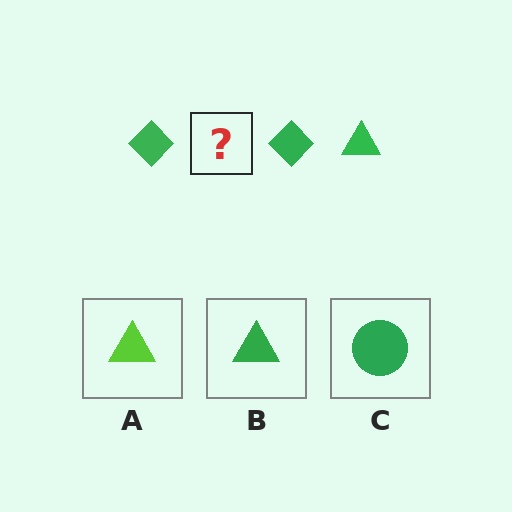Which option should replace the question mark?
Option B.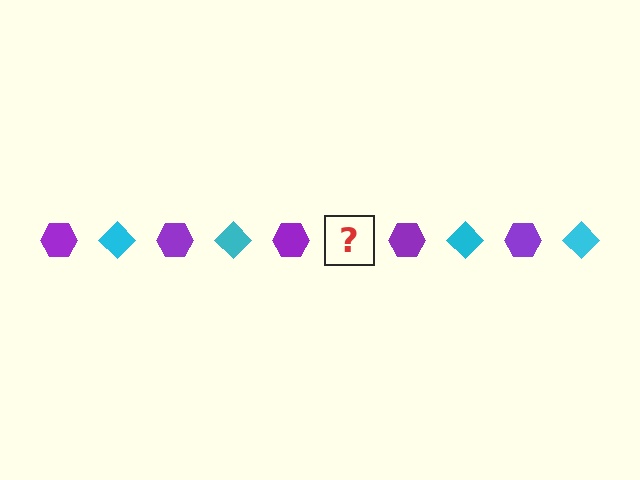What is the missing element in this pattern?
The missing element is a cyan diamond.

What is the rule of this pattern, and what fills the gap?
The rule is that the pattern alternates between purple hexagon and cyan diamond. The gap should be filled with a cyan diamond.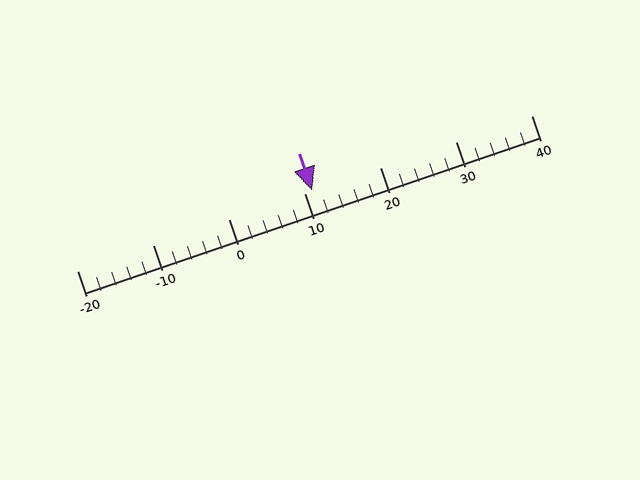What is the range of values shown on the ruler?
The ruler shows values from -20 to 40.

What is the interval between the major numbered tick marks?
The major tick marks are spaced 10 units apart.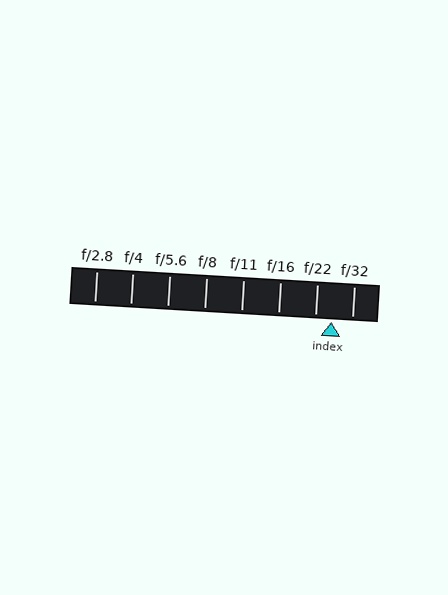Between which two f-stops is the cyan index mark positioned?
The index mark is between f/22 and f/32.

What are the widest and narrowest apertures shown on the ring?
The widest aperture shown is f/2.8 and the narrowest is f/32.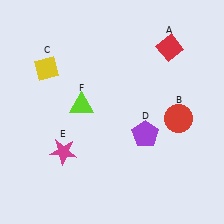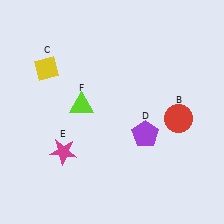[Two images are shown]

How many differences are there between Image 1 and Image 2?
There is 1 difference between the two images.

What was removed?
The red diamond (A) was removed in Image 2.